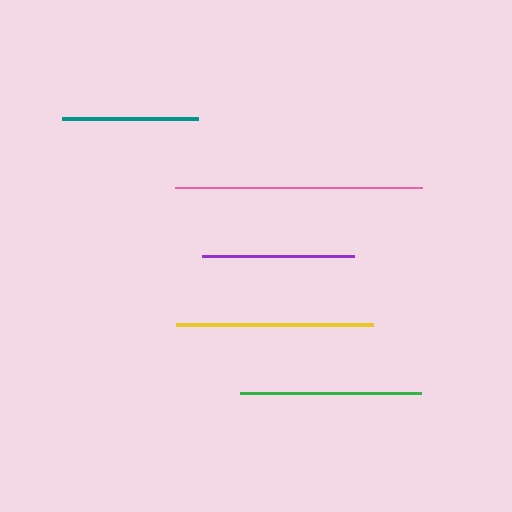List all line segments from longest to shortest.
From longest to shortest: pink, yellow, green, purple, teal.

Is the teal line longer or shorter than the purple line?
The purple line is longer than the teal line.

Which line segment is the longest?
The pink line is the longest at approximately 246 pixels.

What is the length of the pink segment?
The pink segment is approximately 246 pixels long.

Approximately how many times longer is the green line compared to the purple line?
The green line is approximately 1.2 times the length of the purple line.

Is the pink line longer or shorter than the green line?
The pink line is longer than the green line.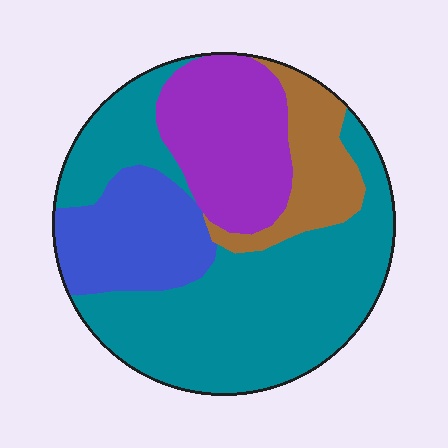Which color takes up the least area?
Brown, at roughly 10%.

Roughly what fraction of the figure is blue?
Blue covers around 15% of the figure.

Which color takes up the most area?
Teal, at roughly 50%.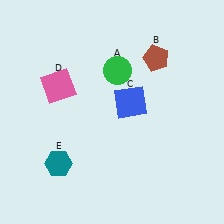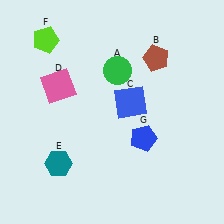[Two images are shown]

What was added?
A lime pentagon (F), a blue pentagon (G) were added in Image 2.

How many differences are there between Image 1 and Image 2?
There are 2 differences between the two images.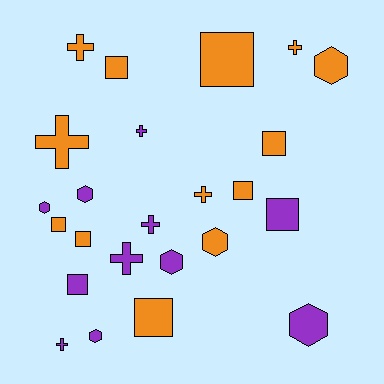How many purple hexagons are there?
There are 5 purple hexagons.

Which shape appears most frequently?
Square, with 9 objects.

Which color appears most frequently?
Orange, with 13 objects.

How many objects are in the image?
There are 24 objects.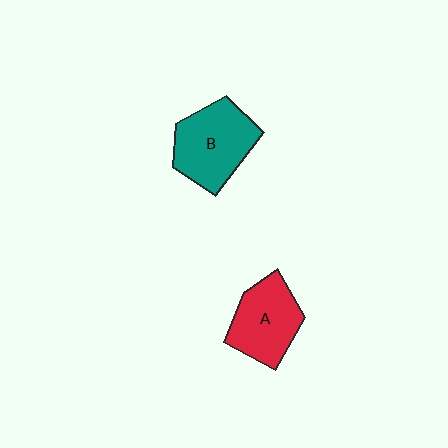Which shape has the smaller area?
Shape A (red).